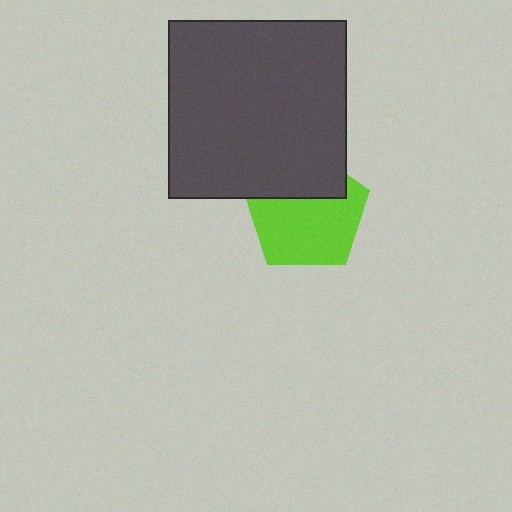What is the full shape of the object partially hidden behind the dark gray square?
The partially hidden object is a lime pentagon.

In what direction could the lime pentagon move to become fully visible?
The lime pentagon could move down. That would shift it out from behind the dark gray square entirely.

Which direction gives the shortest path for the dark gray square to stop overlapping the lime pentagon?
Moving up gives the shortest separation.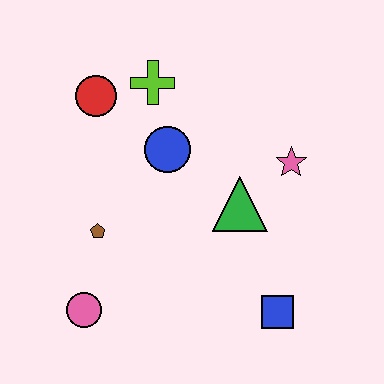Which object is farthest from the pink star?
The pink circle is farthest from the pink star.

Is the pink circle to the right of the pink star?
No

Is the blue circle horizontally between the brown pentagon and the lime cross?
No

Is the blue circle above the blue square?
Yes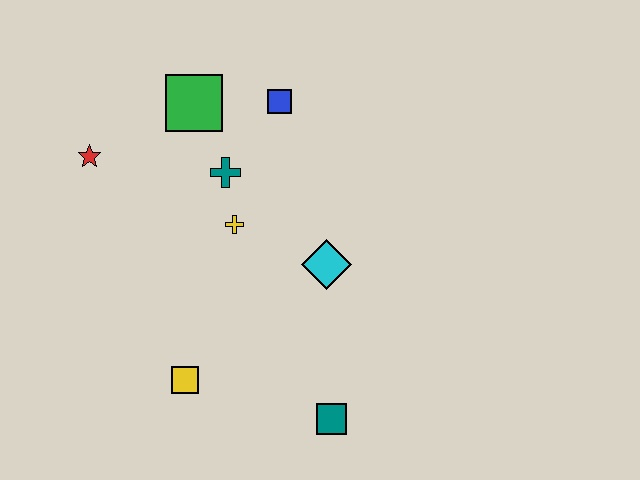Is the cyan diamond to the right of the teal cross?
Yes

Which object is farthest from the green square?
The teal square is farthest from the green square.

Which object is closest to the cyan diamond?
The yellow cross is closest to the cyan diamond.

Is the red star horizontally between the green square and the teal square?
No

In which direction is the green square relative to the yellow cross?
The green square is above the yellow cross.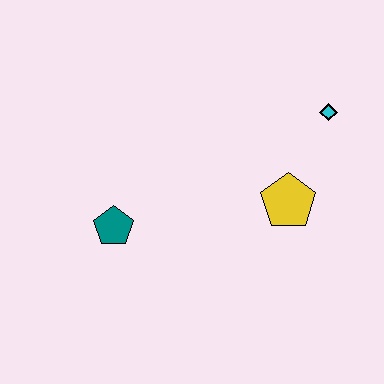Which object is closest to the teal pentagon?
The yellow pentagon is closest to the teal pentagon.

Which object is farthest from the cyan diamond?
The teal pentagon is farthest from the cyan diamond.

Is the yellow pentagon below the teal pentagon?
No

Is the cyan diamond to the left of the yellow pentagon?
No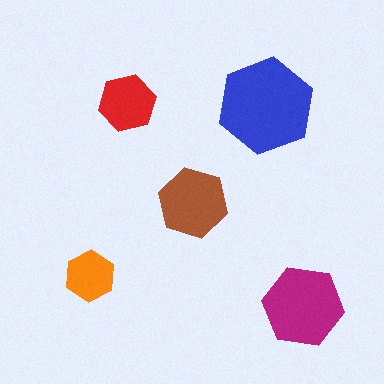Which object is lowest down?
The magenta hexagon is bottommost.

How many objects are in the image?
There are 5 objects in the image.